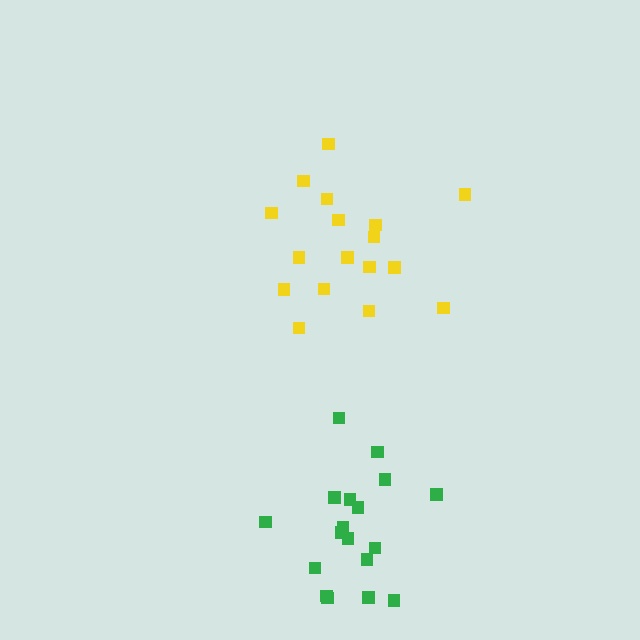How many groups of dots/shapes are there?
There are 2 groups.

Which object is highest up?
The yellow cluster is topmost.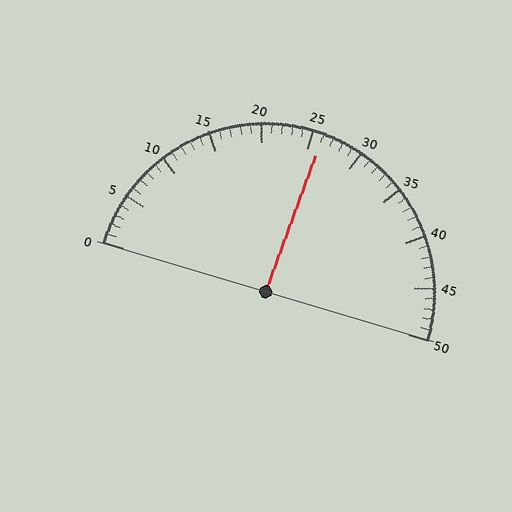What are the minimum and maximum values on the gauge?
The gauge ranges from 0 to 50.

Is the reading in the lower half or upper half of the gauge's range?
The reading is in the upper half of the range (0 to 50).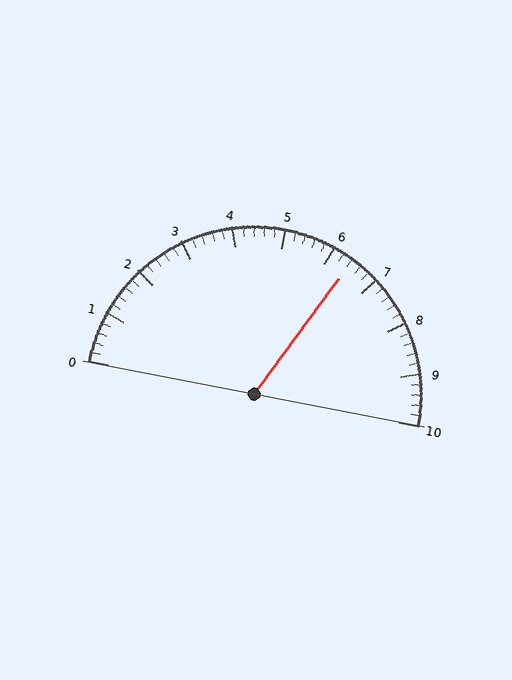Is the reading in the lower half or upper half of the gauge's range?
The reading is in the upper half of the range (0 to 10).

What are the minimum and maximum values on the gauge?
The gauge ranges from 0 to 10.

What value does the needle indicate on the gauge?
The needle indicates approximately 6.4.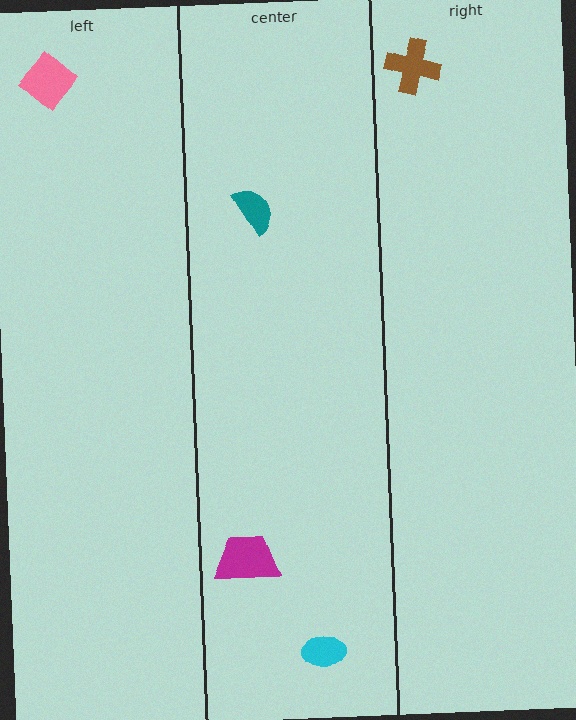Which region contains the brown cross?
The right region.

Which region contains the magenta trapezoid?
The center region.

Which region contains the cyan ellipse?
The center region.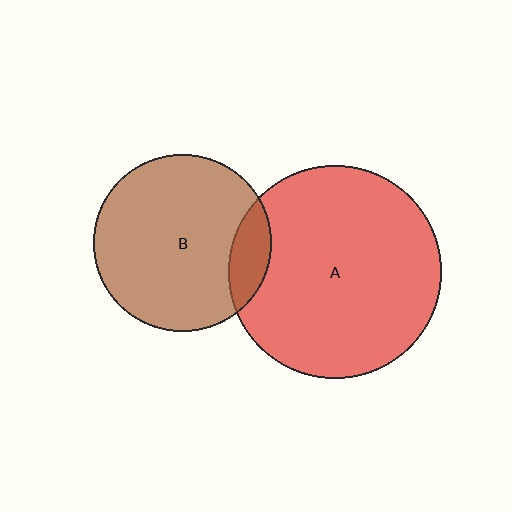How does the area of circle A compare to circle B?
Approximately 1.4 times.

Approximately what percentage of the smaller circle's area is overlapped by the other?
Approximately 15%.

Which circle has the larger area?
Circle A (red).